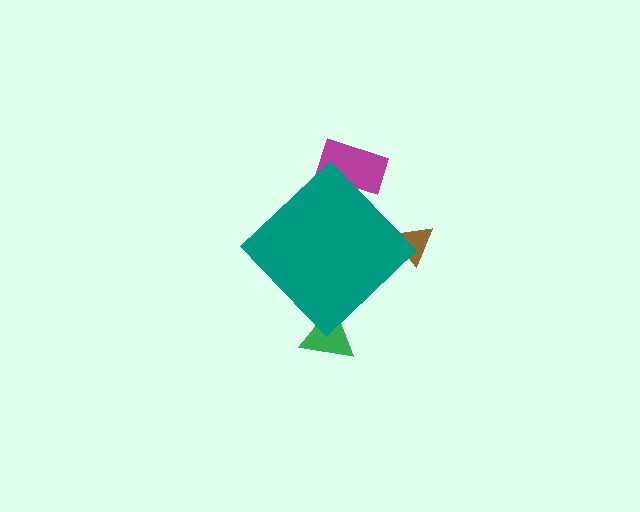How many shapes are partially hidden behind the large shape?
3 shapes are partially hidden.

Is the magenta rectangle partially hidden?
Yes, the magenta rectangle is partially hidden behind the teal diamond.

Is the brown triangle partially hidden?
Yes, the brown triangle is partially hidden behind the teal diamond.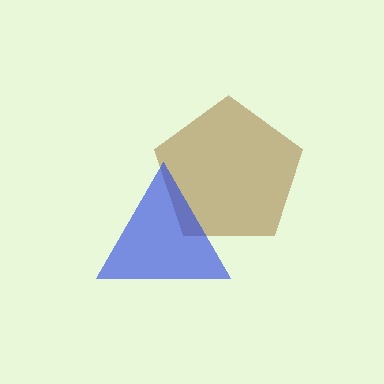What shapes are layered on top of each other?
The layered shapes are: a brown pentagon, a blue triangle.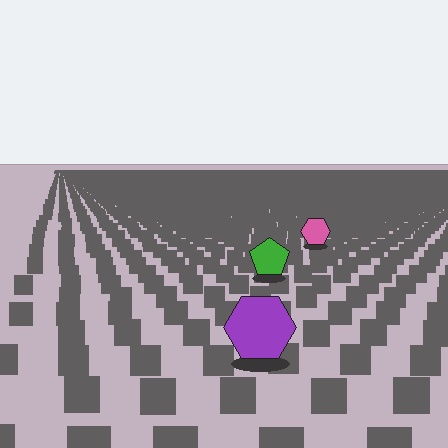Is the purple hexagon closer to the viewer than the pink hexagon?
Yes. The purple hexagon is closer — you can tell from the texture gradient: the ground texture is coarser near it.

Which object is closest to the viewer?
The purple hexagon is closest. The texture marks near it are larger and more spread out.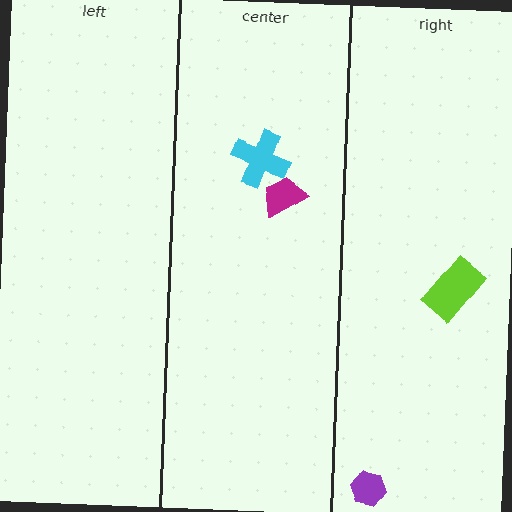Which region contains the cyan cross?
The center region.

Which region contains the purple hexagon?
The right region.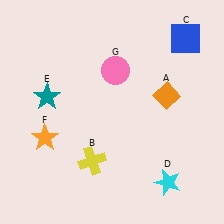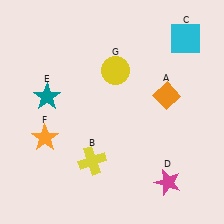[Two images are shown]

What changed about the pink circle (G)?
In Image 1, G is pink. In Image 2, it changed to yellow.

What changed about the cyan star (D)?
In Image 1, D is cyan. In Image 2, it changed to magenta.